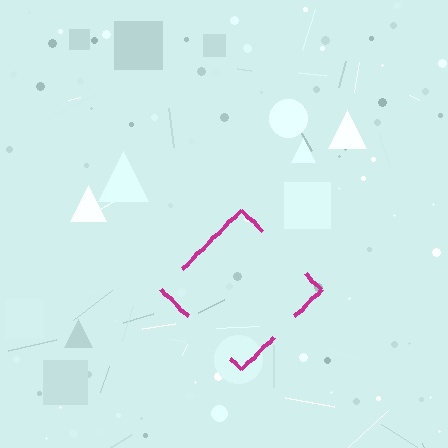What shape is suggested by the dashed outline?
The dashed outline suggests a diamond.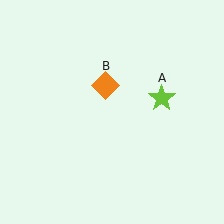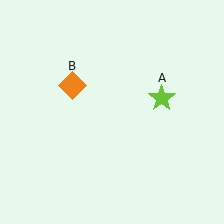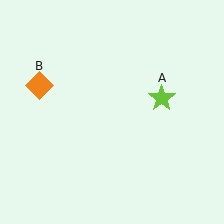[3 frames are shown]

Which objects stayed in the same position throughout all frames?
Lime star (object A) remained stationary.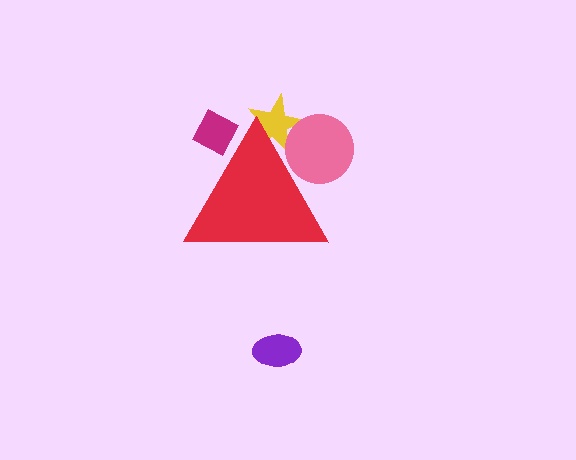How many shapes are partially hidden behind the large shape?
3 shapes are partially hidden.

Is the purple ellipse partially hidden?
No, the purple ellipse is fully visible.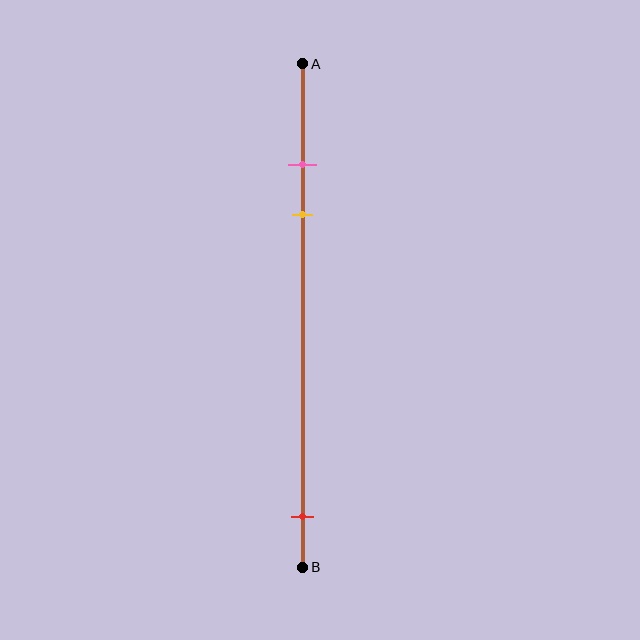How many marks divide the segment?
There are 3 marks dividing the segment.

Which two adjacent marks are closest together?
The pink and yellow marks are the closest adjacent pair.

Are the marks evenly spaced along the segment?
No, the marks are not evenly spaced.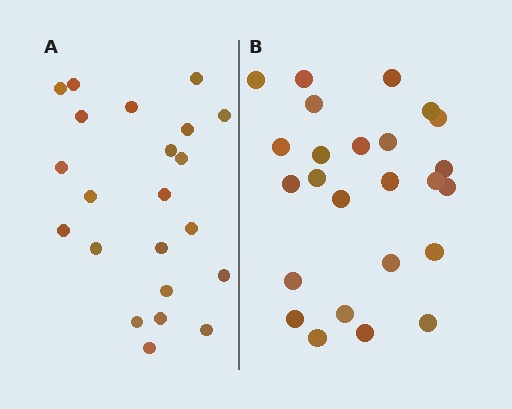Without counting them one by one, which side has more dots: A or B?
Region B (the right region) has more dots.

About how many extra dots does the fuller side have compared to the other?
Region B has just a few more — roughly 2 or 3 more dots than region A.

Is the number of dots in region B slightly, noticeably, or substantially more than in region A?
Region B has only slightly more — the two regions are fairly close. The ratio is roughly 1.1 to 1.